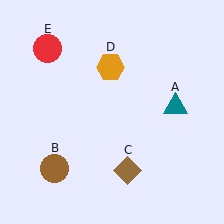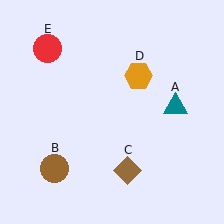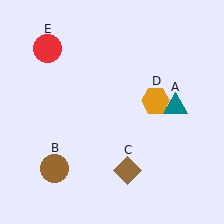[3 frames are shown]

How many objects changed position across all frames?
1 object changed position: orange hexagon (object D).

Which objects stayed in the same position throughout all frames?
Teal triangle (object A) and brown circle (object B) and brown diamond (object C) and red circle (object E) remained stationary.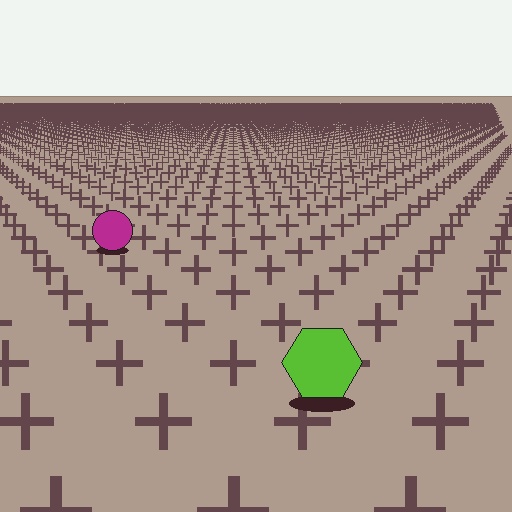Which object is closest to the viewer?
The lime hexagon is closest. The texture marks near it are larger and more spread out.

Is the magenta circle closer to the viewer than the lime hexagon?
No. The lime hexagon is closer — you can tell from the texture gradient: the ground texture is coarser near it.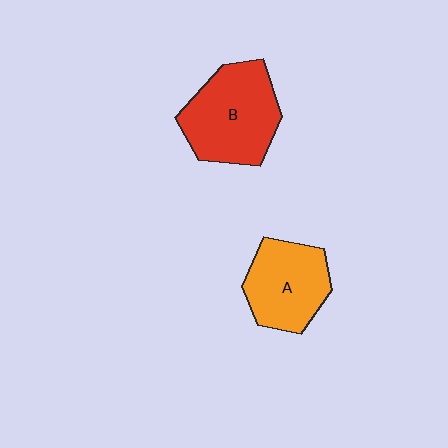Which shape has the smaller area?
Shape A (orange).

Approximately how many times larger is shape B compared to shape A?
Approximately 1.3 times.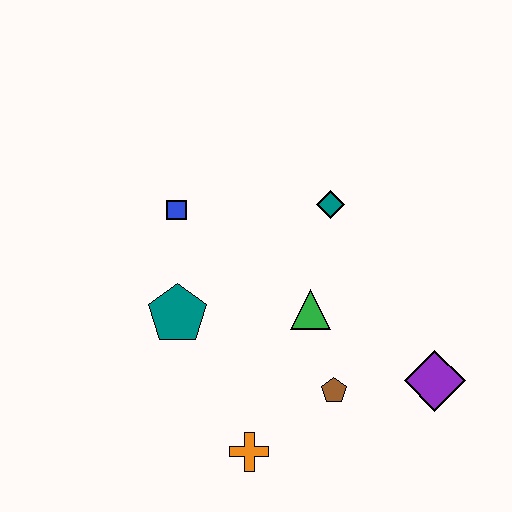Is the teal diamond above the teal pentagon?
Yes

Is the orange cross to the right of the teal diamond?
No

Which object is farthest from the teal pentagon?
The purple diamond is farthest from the teal pentagon.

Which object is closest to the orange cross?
The brown pentagon is closest to the orange cross.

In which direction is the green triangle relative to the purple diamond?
The green triangle is to the left of the purple diamond.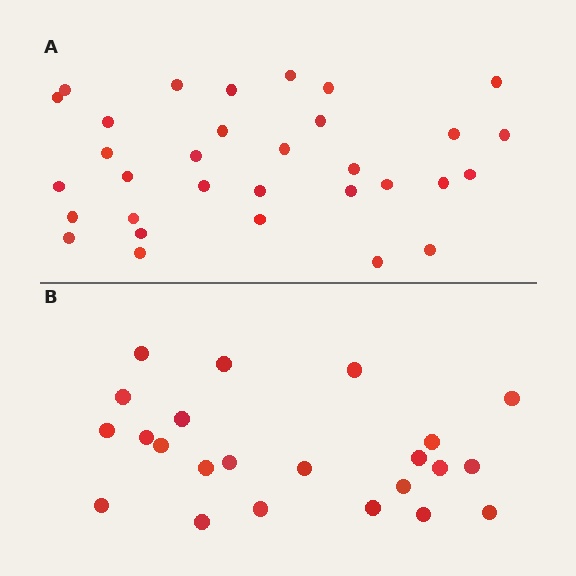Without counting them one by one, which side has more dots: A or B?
Region A (the top region) has more dots.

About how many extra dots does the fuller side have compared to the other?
Region A has roughly 8 or so more dots than region B.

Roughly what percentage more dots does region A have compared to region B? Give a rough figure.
About 40% more.